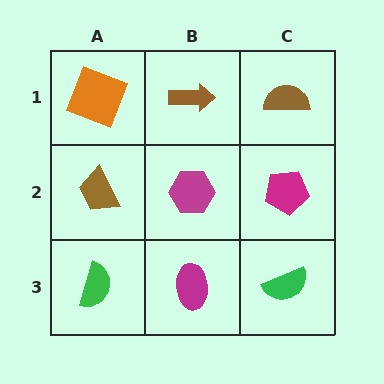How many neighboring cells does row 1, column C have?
2.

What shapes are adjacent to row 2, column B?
A brown arrow (row 1, column B), a magenta ellipse (row 3, column B), a brown trapezoid (row 2, column A), a magenta pentagon (row 2, column C).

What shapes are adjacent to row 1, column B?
A magenta hexagon (row 2, column B), an orange square (row 1, column A), a brown semicircle (row 1, column C).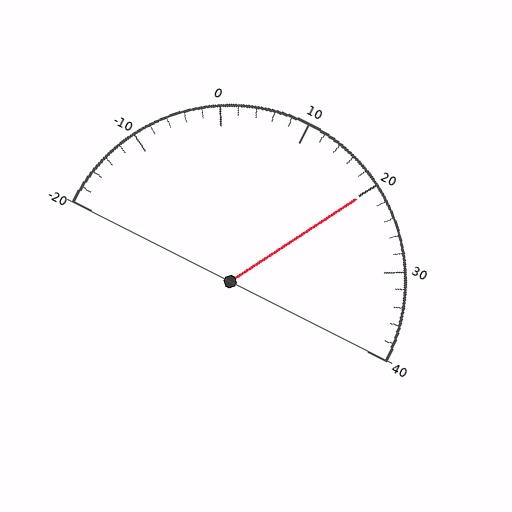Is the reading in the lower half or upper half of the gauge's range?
The reading is in the upper half of the range (-20 to 40).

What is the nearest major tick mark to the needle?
The nearest major tick mark is 20.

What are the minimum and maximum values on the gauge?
The gauge ranges from -20 to 40.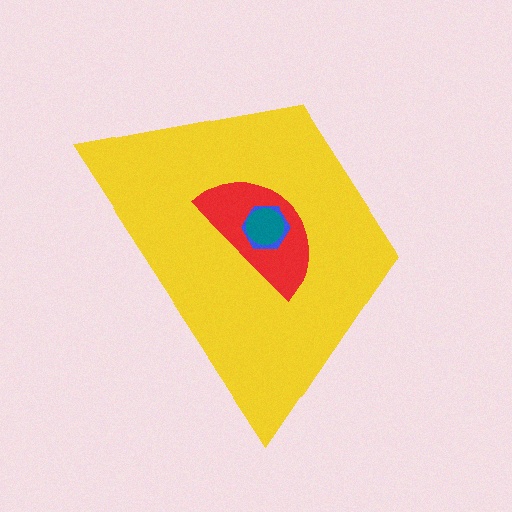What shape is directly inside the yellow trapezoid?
The red semicircle.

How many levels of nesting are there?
4.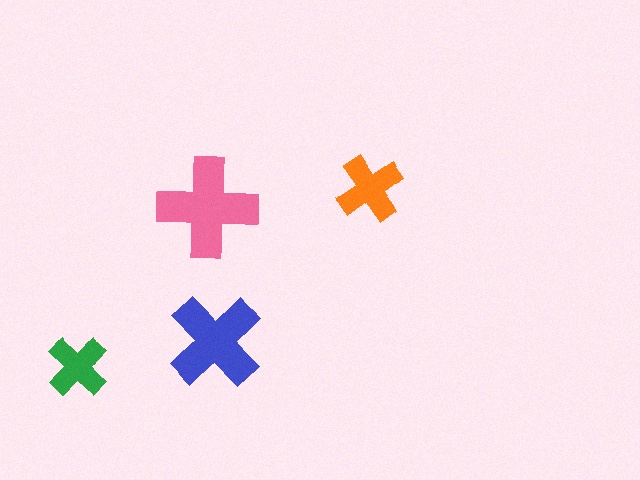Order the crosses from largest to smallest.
the pink one, the blue one, the orange one, the green one.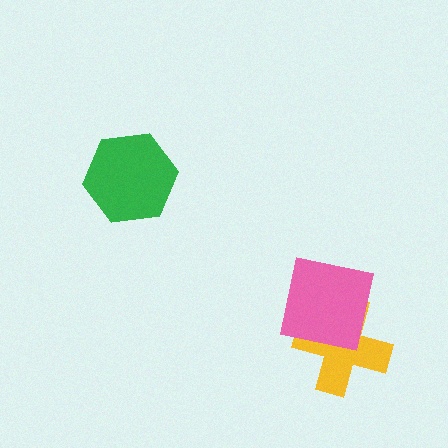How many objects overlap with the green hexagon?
0 objects overlap with the green hexagon.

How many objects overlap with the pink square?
1 object overlaps with the pink square.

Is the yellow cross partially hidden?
Yes, it is partially covered by another shape.